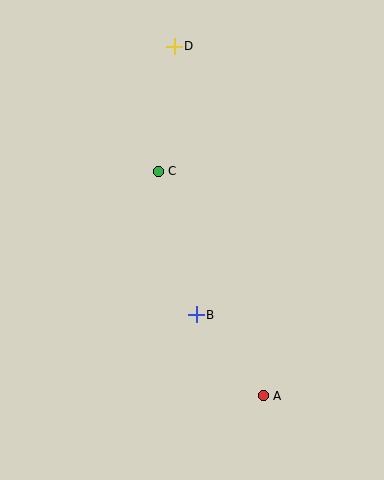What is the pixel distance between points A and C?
The distance between A and C is 248 pixels.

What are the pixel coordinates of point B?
Point B is at (196, 315).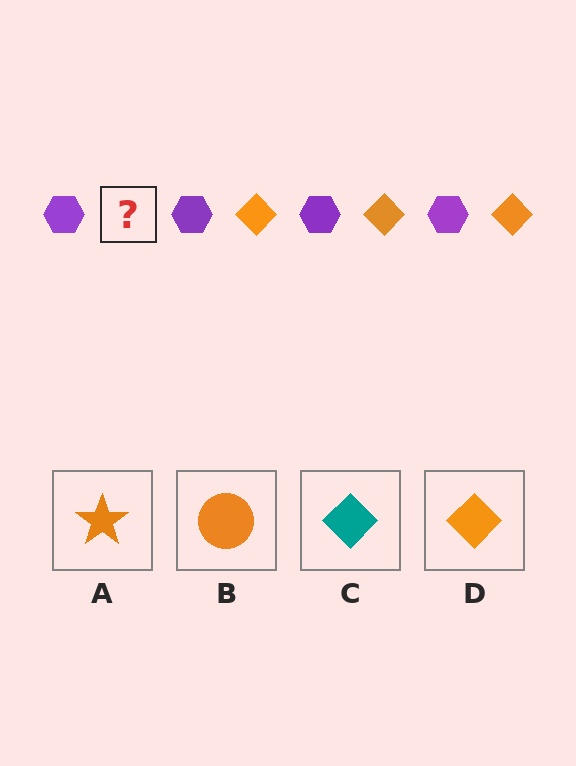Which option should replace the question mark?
Option D.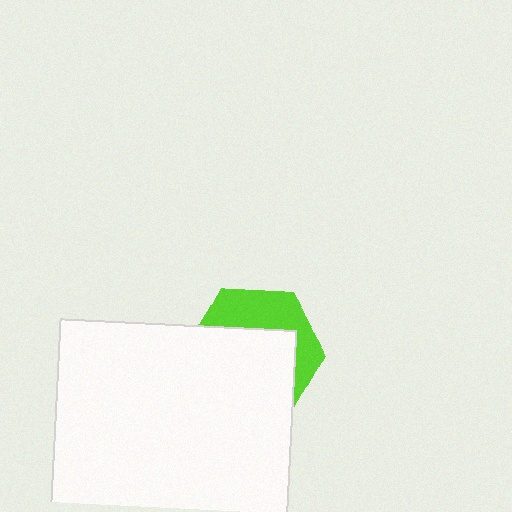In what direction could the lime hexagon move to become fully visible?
The lime hexagon could move up. That would shift it out from behind the white square entirely.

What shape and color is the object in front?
The object in front is a white square.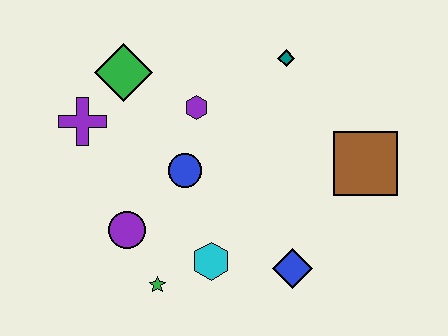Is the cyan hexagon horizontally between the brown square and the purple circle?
Yes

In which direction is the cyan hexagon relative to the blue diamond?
The cyan hexagon is to the left of the blue diamond.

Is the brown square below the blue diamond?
No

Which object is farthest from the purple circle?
The brown square is farthest from the purple circle.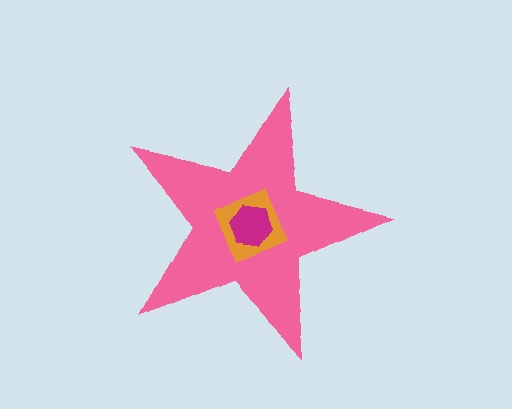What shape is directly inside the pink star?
The orange square.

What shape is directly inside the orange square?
The magenta hexagon.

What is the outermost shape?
The pink star.